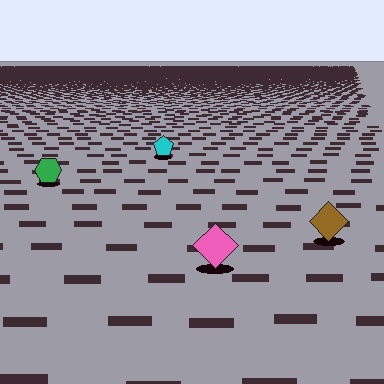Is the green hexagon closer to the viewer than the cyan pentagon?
Yes. The green hexagon is closer — you can tell from the texture gradient: the ground texture is coarser near it.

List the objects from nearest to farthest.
From nearest to farthest: the pink diamond, the brown diamond, the green hexagon, the cyan pentagon.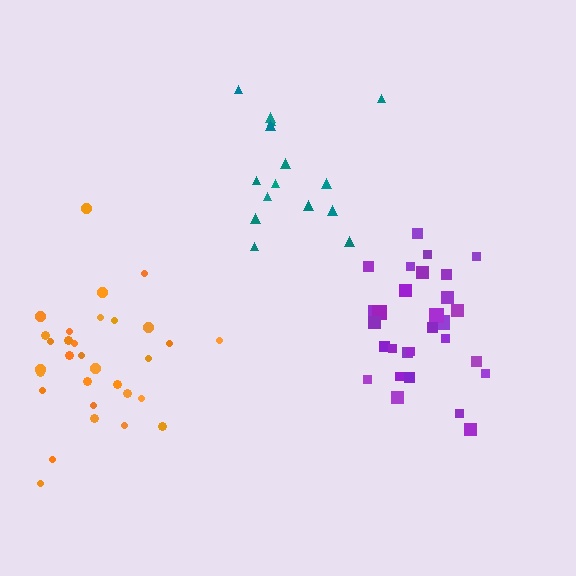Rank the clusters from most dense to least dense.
purple, orange, teal.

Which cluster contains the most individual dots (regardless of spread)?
Orange (31).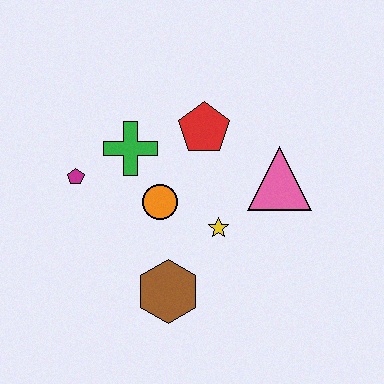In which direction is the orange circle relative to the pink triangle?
The orange circle is to the left of the pink triangle.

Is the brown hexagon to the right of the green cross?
Yes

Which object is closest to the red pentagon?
The green cross is closest to the red pentagon.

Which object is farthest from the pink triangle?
The magenta pentagon is farthest from the pink triangle.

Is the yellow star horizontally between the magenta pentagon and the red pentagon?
No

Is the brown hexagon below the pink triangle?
Yes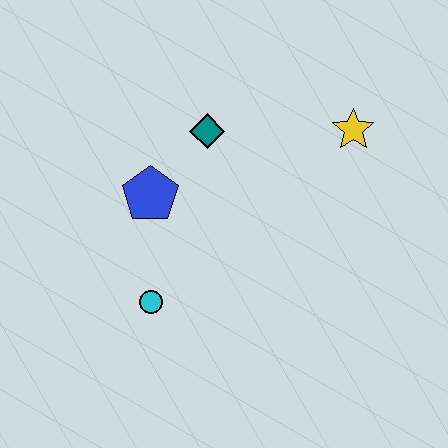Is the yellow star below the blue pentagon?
No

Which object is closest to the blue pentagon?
The teal diamond is closest to the blue pentagon.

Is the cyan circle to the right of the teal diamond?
No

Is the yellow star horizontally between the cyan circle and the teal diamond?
No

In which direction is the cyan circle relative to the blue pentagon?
The cyan circle is below the blue pentagon.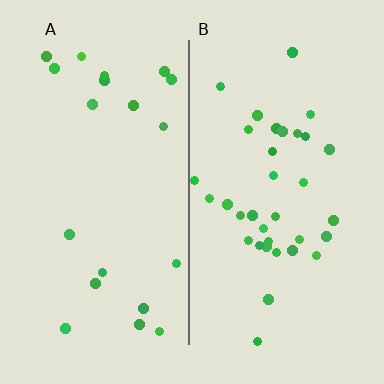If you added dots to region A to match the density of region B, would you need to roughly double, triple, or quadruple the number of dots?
Approximately double.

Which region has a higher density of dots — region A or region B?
B (the right).